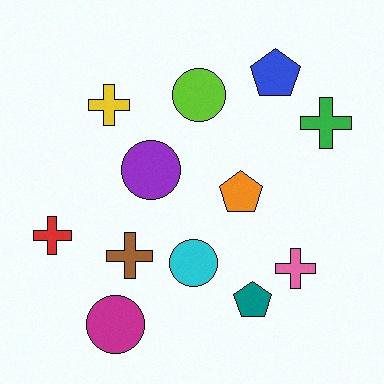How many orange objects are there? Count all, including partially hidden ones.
There is 1 orange object.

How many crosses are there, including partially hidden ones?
There are 5 crosses.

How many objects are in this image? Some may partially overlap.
There are 12 objects.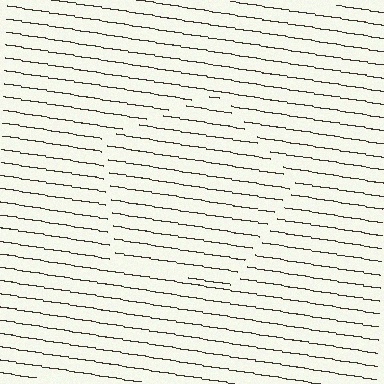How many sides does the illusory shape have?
5 sides — the line-ends trace a pentagon.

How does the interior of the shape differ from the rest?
The interior of the shape contains the same grating, shifted by half a period — the contour is defined by the phase discontinuity where line-ends from the inner and outer gratings abut.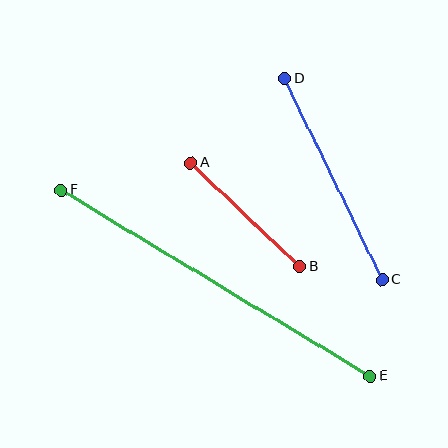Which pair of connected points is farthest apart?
Points E and F are farthest apart.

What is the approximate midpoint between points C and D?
The midpoint is at approximately (333, 179) pixels.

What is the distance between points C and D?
The distance is approximately 224 pixels.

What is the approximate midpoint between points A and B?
The midpoint is at approximately (245, 214) pixels.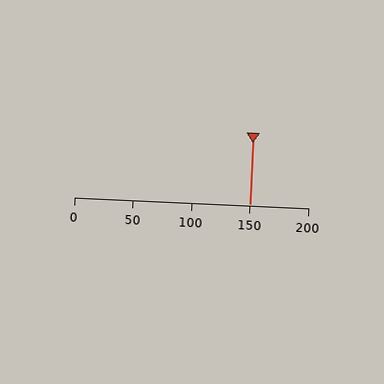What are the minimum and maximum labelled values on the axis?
The axis runs from 0 to 200.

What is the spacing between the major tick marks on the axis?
The major ticks are spaced 50 apart.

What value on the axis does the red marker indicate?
The marker indicates approximately 150.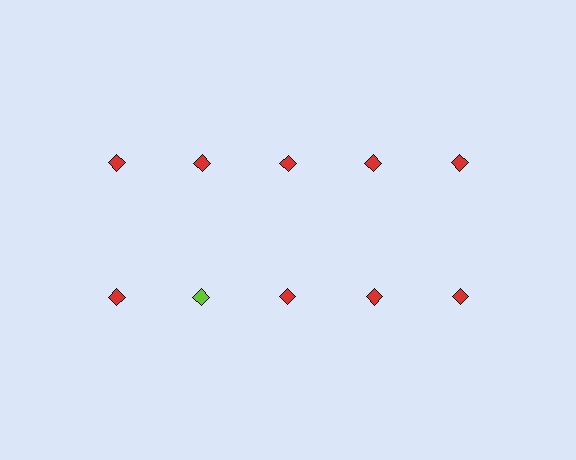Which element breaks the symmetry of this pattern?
The lime diamond in the second row, second from left column breaks the symmetry. All other shapes are red diamonds.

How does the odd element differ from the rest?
It has a different color: lime instead of red.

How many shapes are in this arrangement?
There are 10 shapes arranged in a grid pattern.